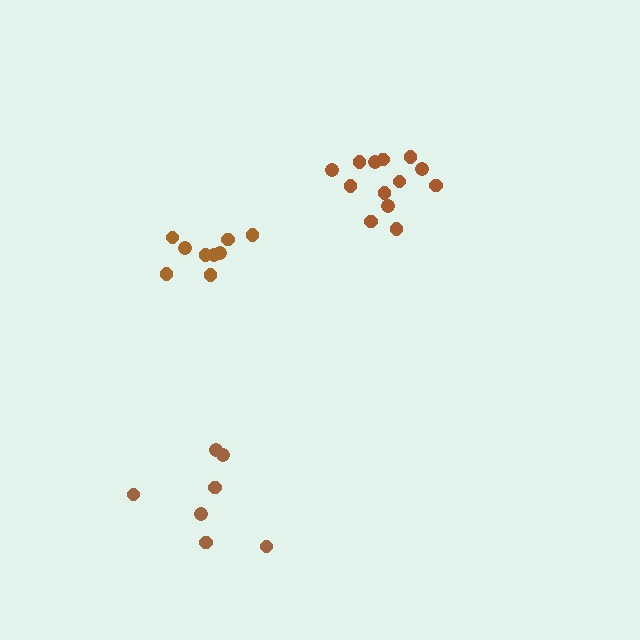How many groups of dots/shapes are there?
There are 3 groups.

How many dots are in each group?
Group 1: 7 dots, Group 2: 9 dots, Group 3: 13 dots (29 total).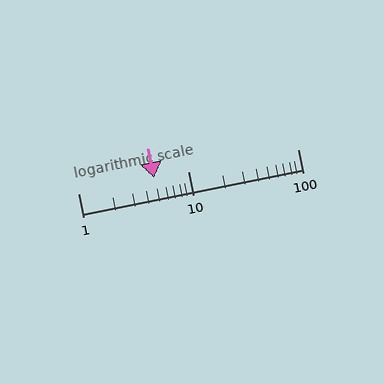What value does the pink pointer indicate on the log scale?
The pointer indicates approximately 4.9.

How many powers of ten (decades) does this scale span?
The scale spans 2 decades, from 1 to 100.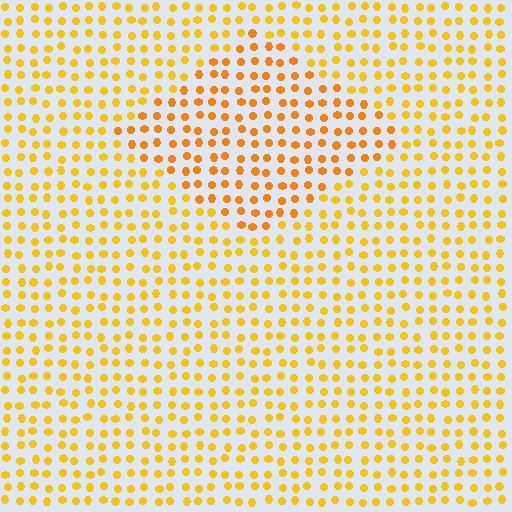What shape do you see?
I see a diamond.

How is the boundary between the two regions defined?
The boundary is defined purely by a slight shift in hue (about 19 degrees). Spacing, size, and orientation are identical on both sides.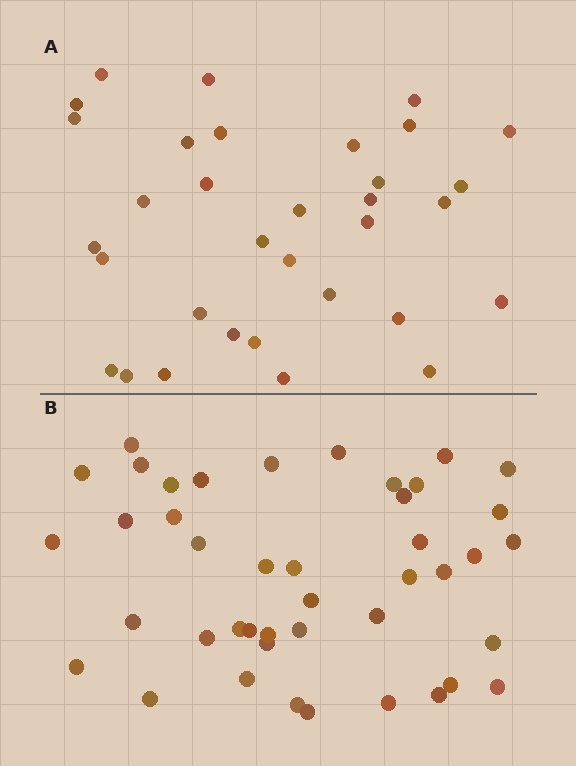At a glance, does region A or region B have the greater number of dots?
Region B (the bottom region) has more dots.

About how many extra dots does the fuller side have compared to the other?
Region B has roughly 10 or so more dots than region A.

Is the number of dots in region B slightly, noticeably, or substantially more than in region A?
Region B has noticeably more, but not dramatically so. The ratio is roughly 1.3 to 1.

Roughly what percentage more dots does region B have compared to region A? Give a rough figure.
About 30% more.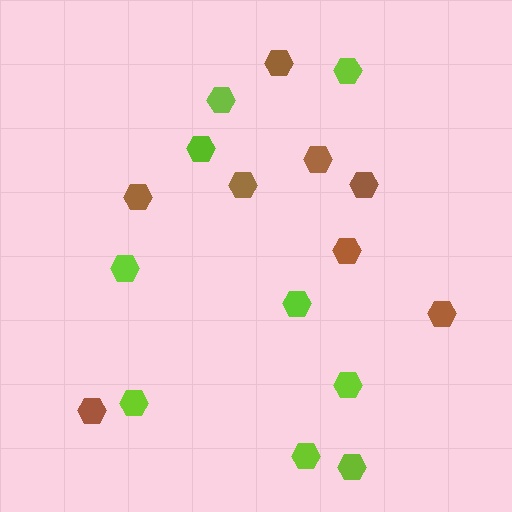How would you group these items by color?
There are 2 groups: one group of brown hexagons (8) and one group of lime hexagons (9).